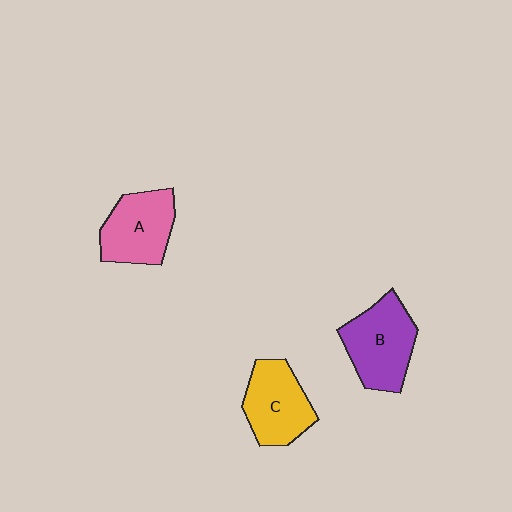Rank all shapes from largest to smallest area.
From largest to smallest: B (purple), A (pink), C (yellow).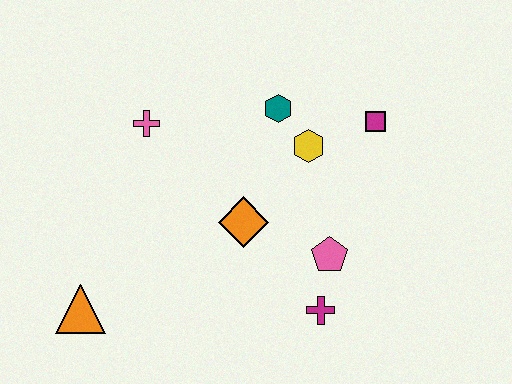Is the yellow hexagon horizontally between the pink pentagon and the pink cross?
Yes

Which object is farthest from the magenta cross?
The pink cross is farthest from the magenta cross.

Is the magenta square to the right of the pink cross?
Yes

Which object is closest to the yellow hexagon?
The teal hexagon is closest to the yellow hexagon.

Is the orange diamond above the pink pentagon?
Yes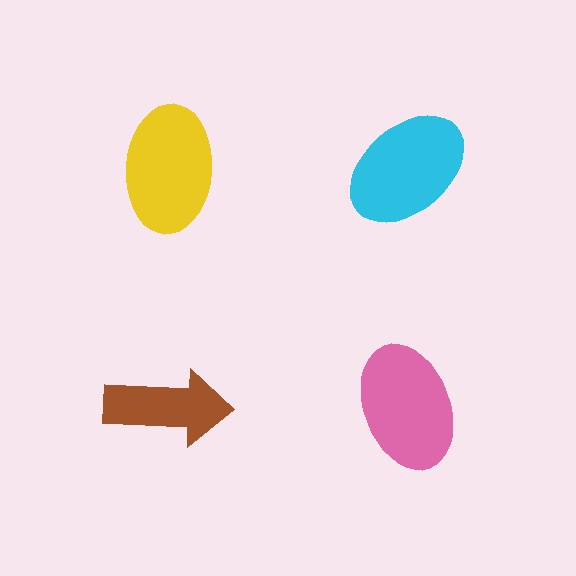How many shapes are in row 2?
2 shapes.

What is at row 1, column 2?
A cyan ellipse.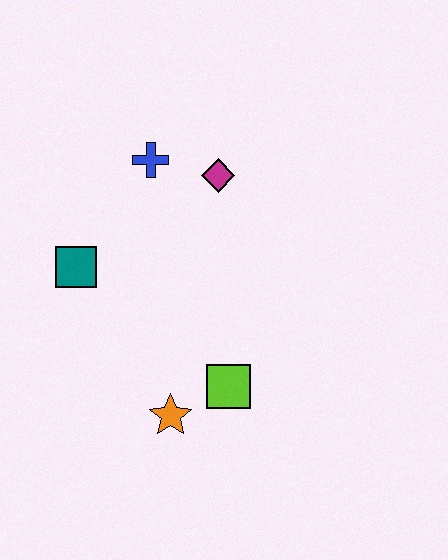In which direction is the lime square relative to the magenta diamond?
The lime square is below the magenta diamond.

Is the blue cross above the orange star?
Yes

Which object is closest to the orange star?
The lime square is closest to the orange star.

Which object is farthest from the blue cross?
The orange star is farthest from the blue cross.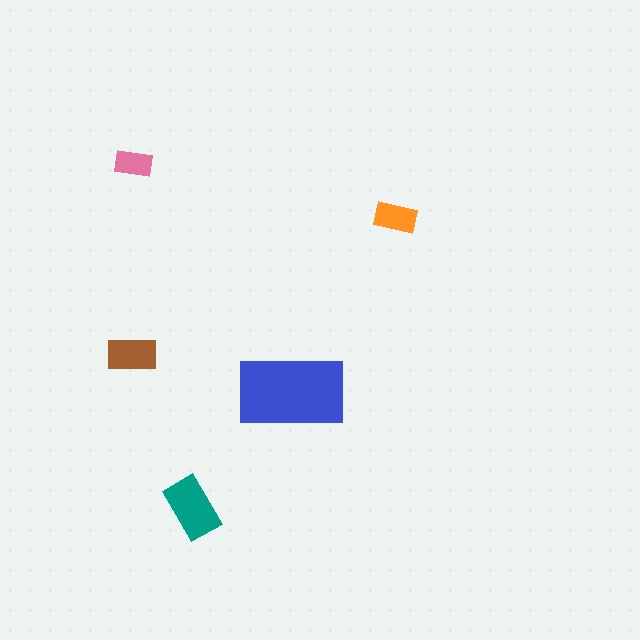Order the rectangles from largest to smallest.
the blue one, the teal one, the brown one, the orange one, the pink one.